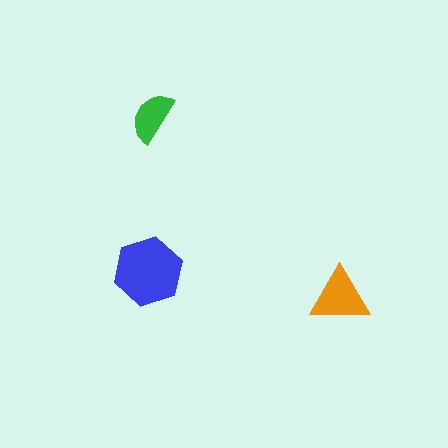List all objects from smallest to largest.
The green semicircle, the orange triangle, the blue hexagon.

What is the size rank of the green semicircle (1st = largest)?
3rd.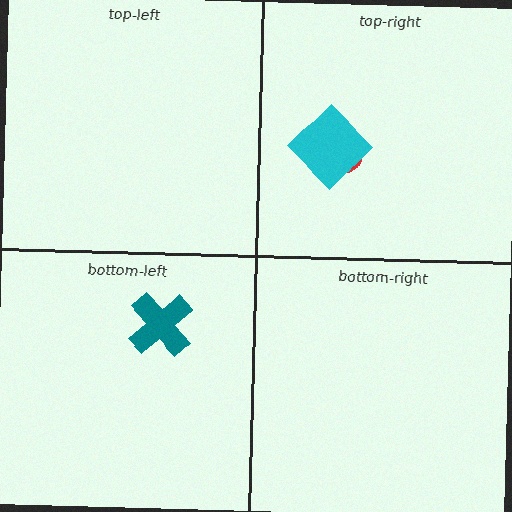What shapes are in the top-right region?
The red ellipse, the cyan diamond.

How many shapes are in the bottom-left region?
1.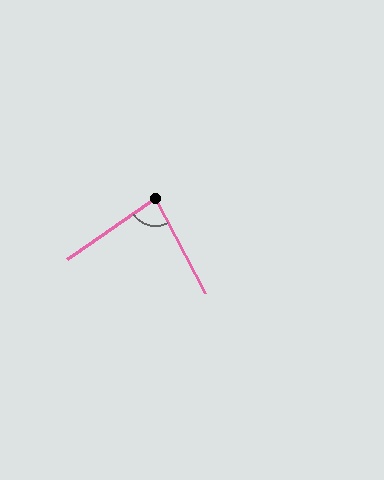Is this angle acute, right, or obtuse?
It is acute.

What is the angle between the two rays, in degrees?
Approximately 83 degrees.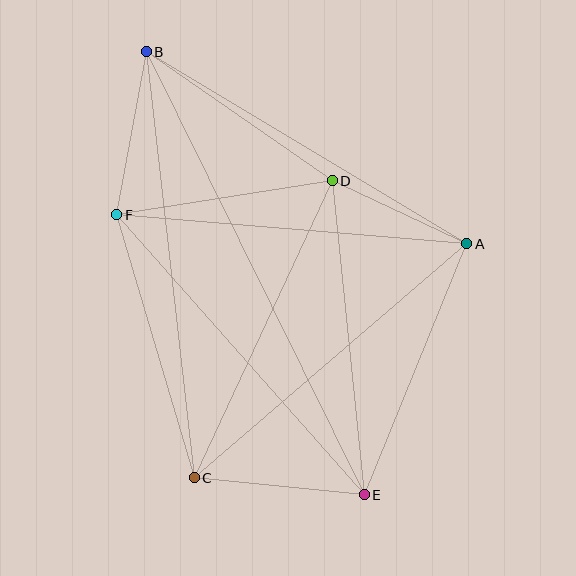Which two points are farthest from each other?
Points B and E are farthest from each other.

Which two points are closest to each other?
Points A and D are closest to each other.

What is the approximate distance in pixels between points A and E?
The distance between A and E is approximately 271 pixels.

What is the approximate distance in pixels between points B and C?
The distance between B and C is approximately 429 pixels.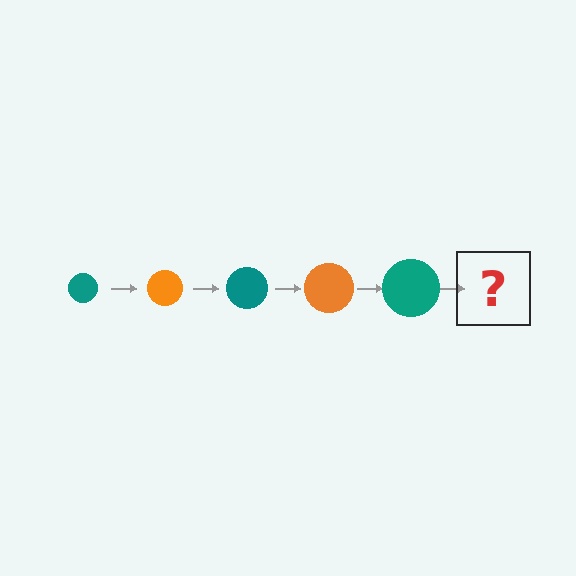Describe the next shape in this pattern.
It should be an orange circle, larger than the previous one.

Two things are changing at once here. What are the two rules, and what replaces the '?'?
The two rules are that the circle grows larger each step and the color cycles through teal and orange. The '?' should be an orange circle, larger than the previous one.